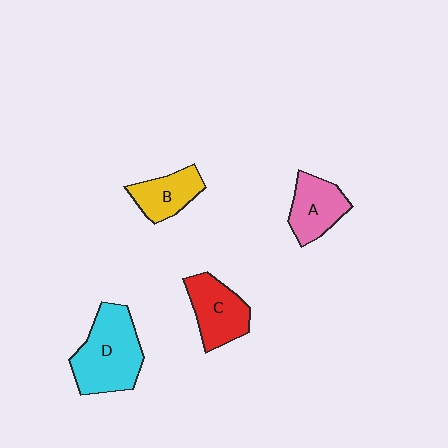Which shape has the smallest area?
Shape B (yellow).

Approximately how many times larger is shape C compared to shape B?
Approximately 1.3 times.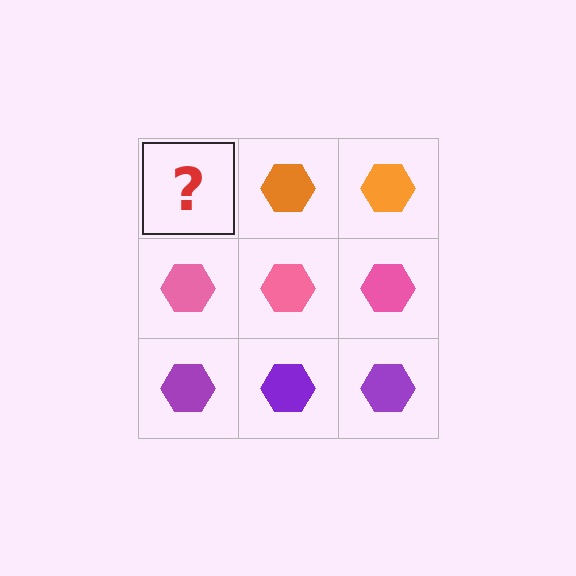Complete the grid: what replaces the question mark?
The question mark should be replaced with an orange hexagon.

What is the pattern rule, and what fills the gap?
The rule is that each row has a consistent color. The gap should be filled with an orange hexagon.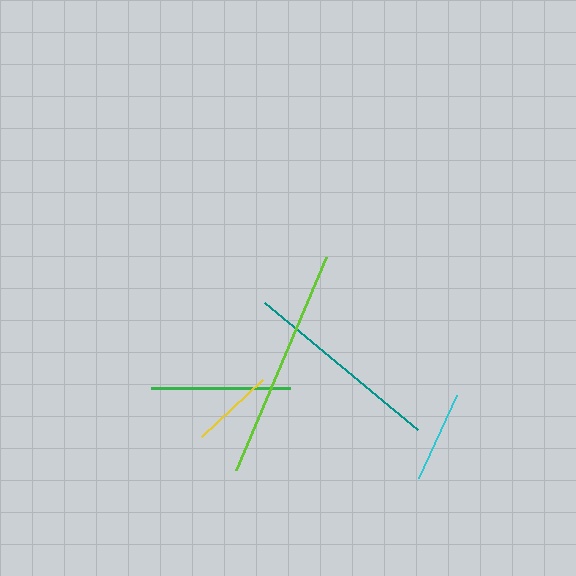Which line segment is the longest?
The lime line is the longest at approximately 231 pixels.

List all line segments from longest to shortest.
From longest to shortest: lime, teal, green, cyan, yellow.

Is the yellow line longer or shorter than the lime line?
The lime line is longer than the yellow line.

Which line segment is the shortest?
The yellow line is the shortest at approximately 83 pixels.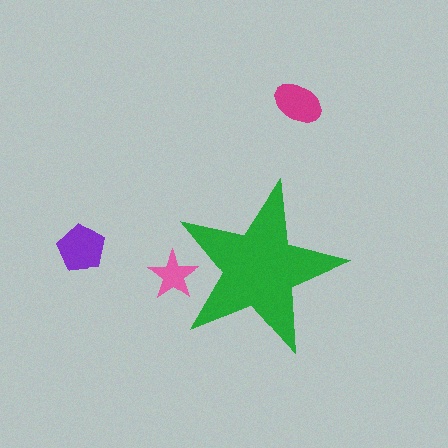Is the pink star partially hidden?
Yes, the pink star is partially hidden behind the green star.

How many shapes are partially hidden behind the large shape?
1 shape is partially hidden.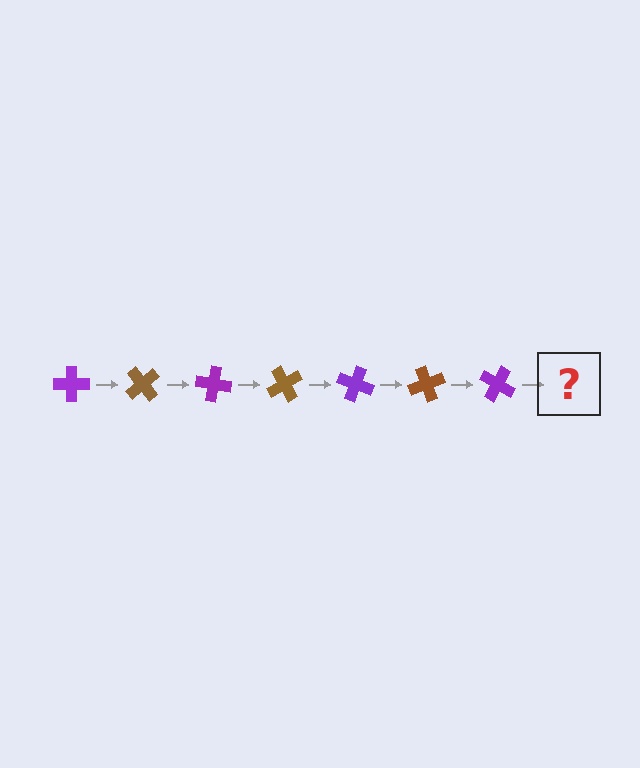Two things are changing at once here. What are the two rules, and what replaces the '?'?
The two rules are that it rotates 50 degrees each step and the color cycles through purple and brown. The '?' should be a brown cross, rotated 350 degrees from the start.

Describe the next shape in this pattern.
It should be a brown cross, rotated 350 degrees from the start.